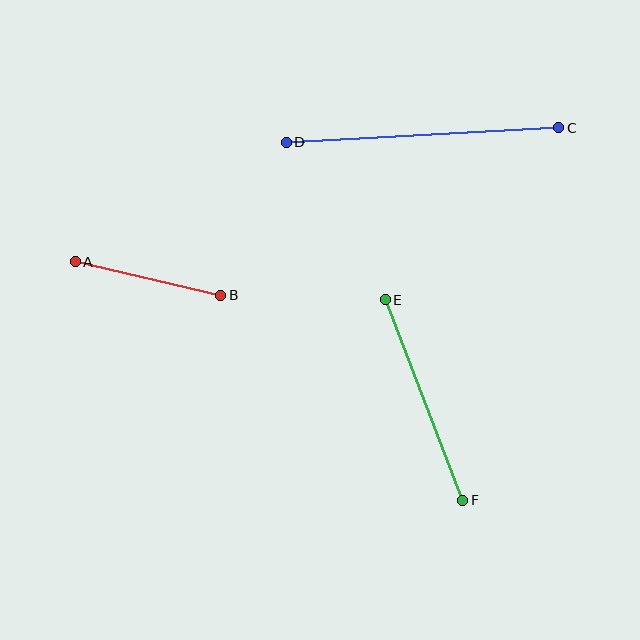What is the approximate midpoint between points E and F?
The midpoint is at approximately (424, 400) pixels.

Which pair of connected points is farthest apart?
Points C and D are farthest apart.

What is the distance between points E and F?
The distance is approximately 215 pixels.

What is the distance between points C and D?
The distance is approximately 273 pixels.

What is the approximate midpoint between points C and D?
The midpoint is at approximately (423, 135) pixels.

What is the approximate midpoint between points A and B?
The midpoint is at approximately (148, 279) pixels.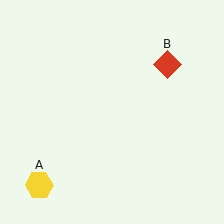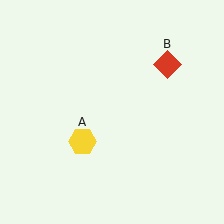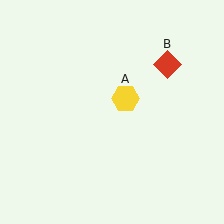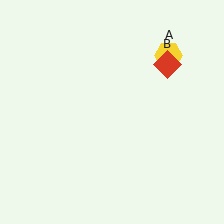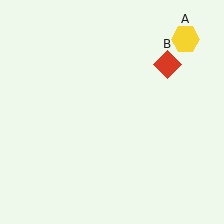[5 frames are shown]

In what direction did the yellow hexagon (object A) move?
The yellow hexagon (object A) moved up and to the right.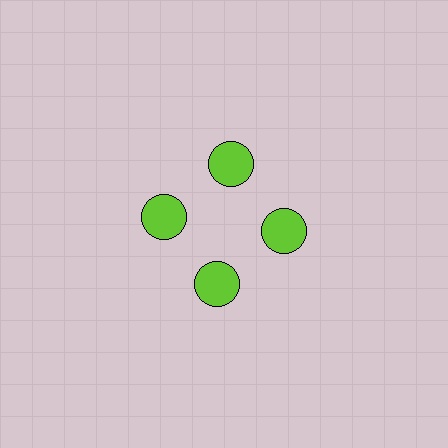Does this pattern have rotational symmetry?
Yes, this pattern has 4-fold rotational symmetry. It looks the same after rotating 90 degrees around the center.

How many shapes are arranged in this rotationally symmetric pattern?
There are 4 shapes, arranged in 4 groups of 1.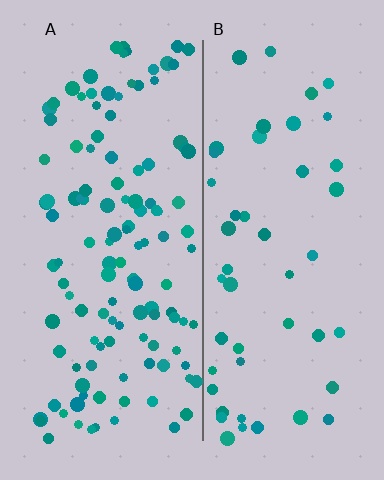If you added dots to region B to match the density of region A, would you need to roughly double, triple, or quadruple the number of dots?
Approximately double.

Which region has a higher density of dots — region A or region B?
A (the left).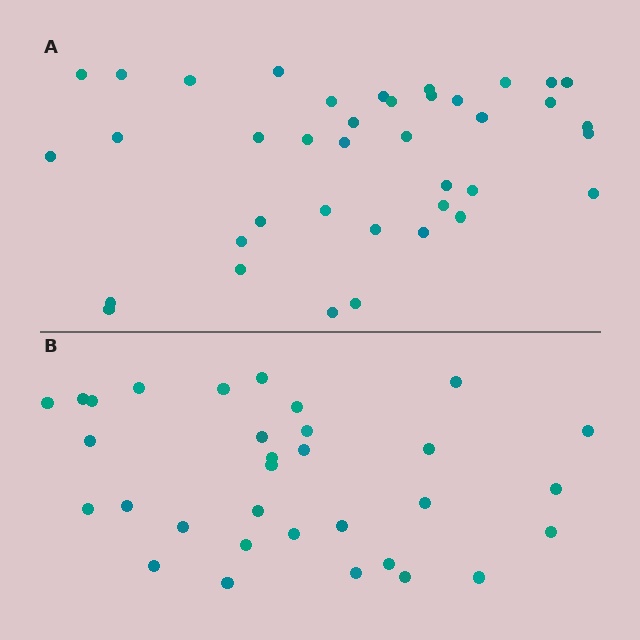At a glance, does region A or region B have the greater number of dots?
Region A (the top region) has more dots.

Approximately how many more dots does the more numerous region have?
Region A has roughly 8 or so more dots than region B.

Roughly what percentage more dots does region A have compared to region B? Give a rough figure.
About 20% more.